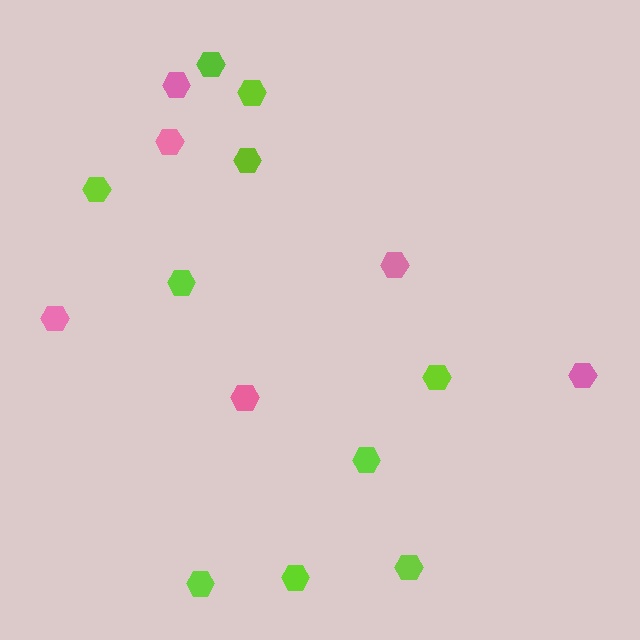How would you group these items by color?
There are 2 groups: one group of pink hexagons (6) and one group of lime hexagons (10).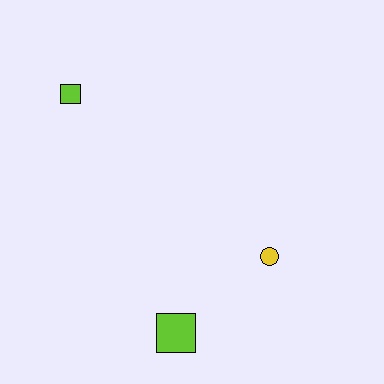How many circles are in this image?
There is 1 circle.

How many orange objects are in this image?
There are no orange objects.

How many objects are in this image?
There are 3 objects.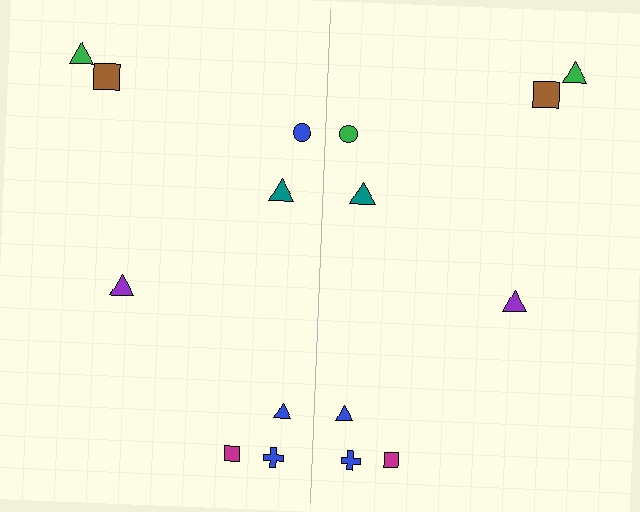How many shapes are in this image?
There are 16 shapes in this image.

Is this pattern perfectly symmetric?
No, the pattern is not perfectly symmetric. The green circle on the right side breaks the symmetry — its mirror counterpart is blue.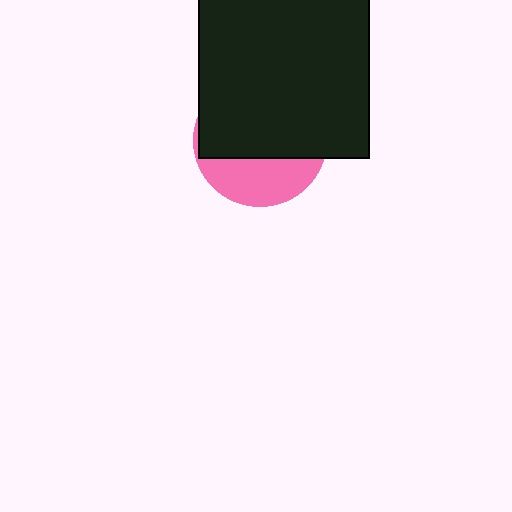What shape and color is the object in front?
The object in front is a black rectangle.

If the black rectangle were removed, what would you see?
You would see the complete pink circle.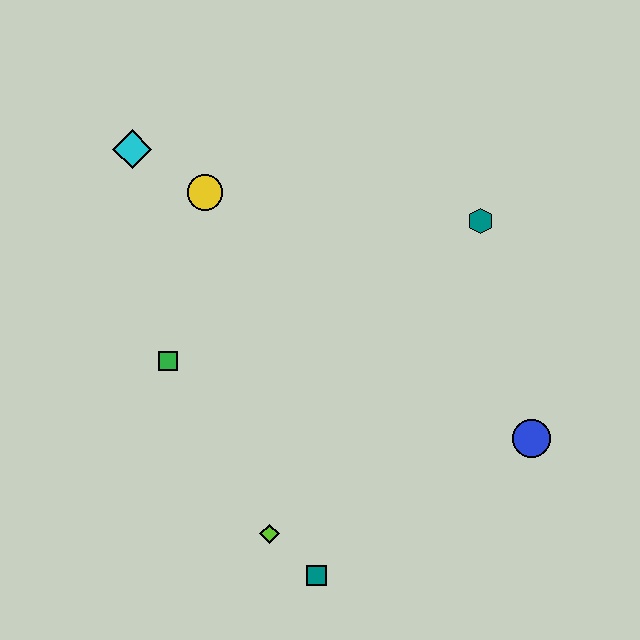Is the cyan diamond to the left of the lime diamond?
Yes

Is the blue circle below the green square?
Yes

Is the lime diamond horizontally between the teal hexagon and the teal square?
No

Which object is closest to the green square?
The yellow circle is closest to the green square.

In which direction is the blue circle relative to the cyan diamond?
The blue circle is to the right of the cyan diamond.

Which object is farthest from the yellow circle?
The blue circle is farthest from the yellow circle.